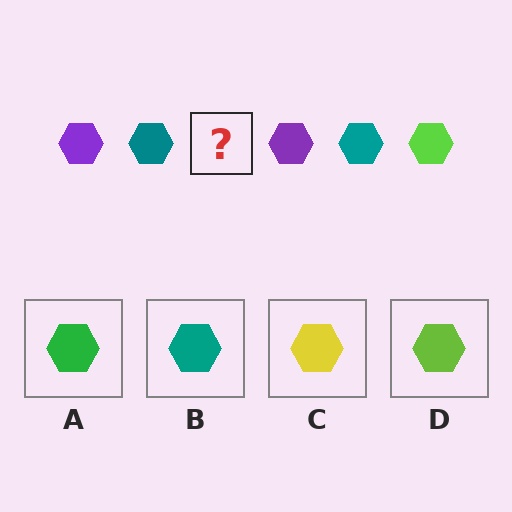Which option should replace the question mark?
Option D.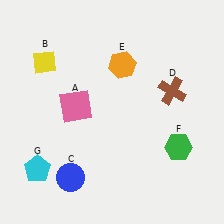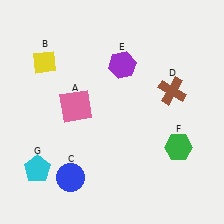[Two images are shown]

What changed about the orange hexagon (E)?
In Image 1, E is orange. In Image 2, it changed to purple.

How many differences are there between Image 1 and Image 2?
There is 1 difference between the two images.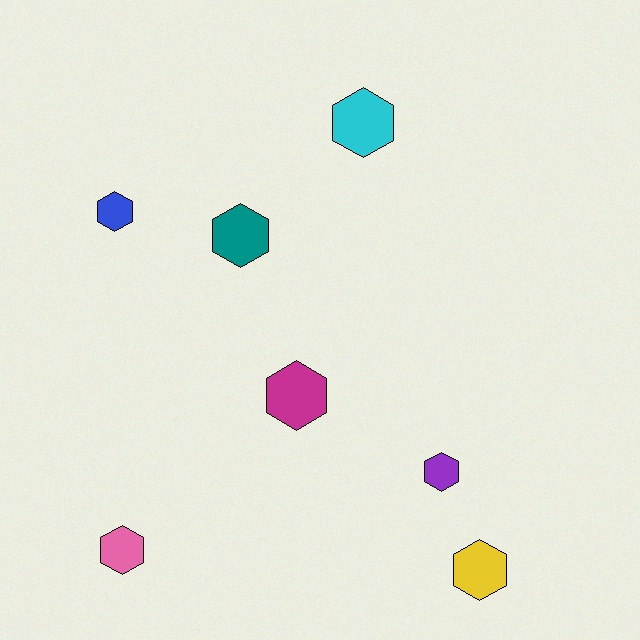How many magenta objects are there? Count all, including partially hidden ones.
There is 1 magenta object.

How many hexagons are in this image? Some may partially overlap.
There are 7 hexagons.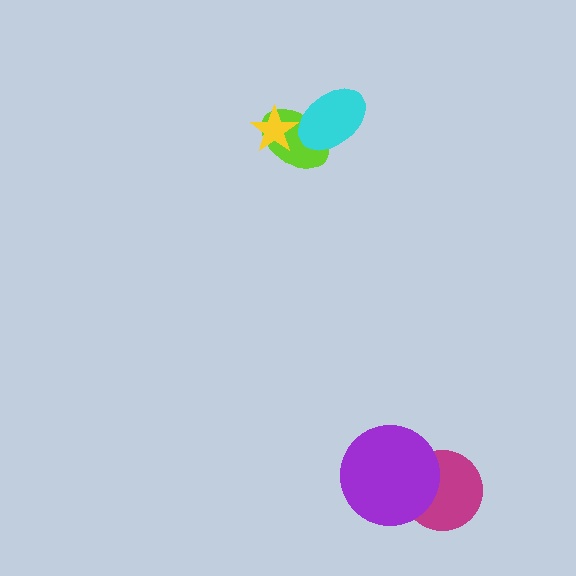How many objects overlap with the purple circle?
1 object overlaps with the purple circle.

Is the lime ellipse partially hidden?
Yes, it is partially covered by another shape.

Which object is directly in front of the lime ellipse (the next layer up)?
The yellow star is directly in front of the lime ellipse.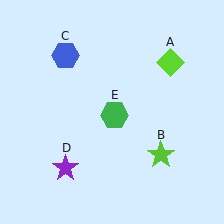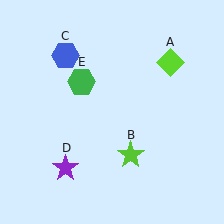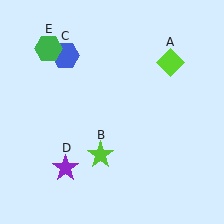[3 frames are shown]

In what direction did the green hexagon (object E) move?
The green hexagon (object E) moved up and to the left.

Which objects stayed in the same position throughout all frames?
Lime diamond (object A) and blue hexagon (object C) and purple star (object D) remained stationary.